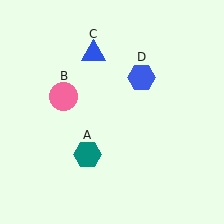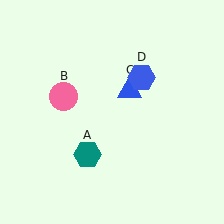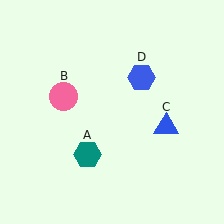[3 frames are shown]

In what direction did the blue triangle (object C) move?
The blue triangle (object C) moved down and to the right.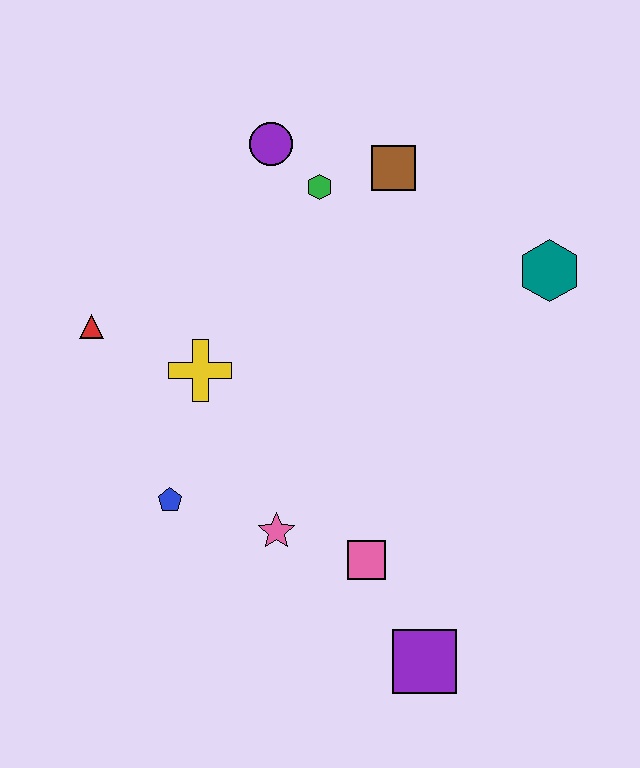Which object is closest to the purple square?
The pink square is closest to the purple square.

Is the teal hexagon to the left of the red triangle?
No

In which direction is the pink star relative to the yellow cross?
The pink star is below the yellow cross.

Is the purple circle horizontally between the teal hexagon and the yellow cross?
Yes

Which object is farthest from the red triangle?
The purple square is farthest from the red triangle.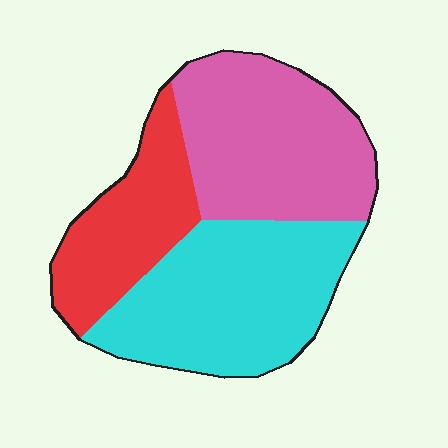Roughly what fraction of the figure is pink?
Pink takes up between a third and a half of the figure.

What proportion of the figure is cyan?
Cyan covers around 40% of the figure.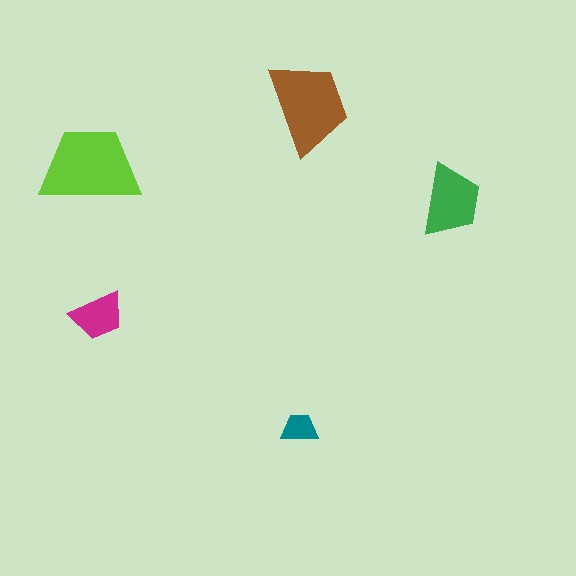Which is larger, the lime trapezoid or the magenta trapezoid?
The lime one.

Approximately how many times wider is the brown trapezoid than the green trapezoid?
About 1.5 times wider.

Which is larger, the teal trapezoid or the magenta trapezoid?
The magenta one.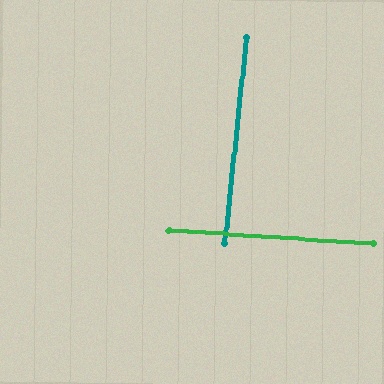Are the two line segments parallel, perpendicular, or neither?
Perpendicular — they meet at approximately 88°.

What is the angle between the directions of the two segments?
Approximately 88 degrees.